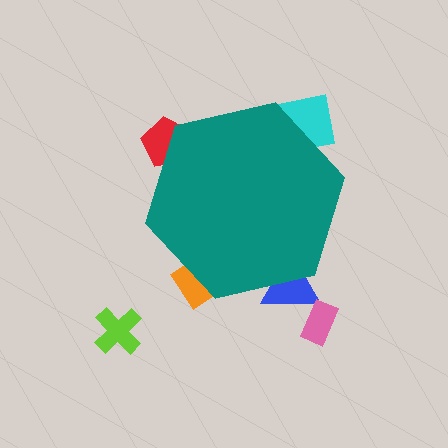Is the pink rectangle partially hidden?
No, the pink rectangle is fully visible.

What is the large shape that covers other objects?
A teal hexagon.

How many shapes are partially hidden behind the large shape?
4 shapes are partially hidden.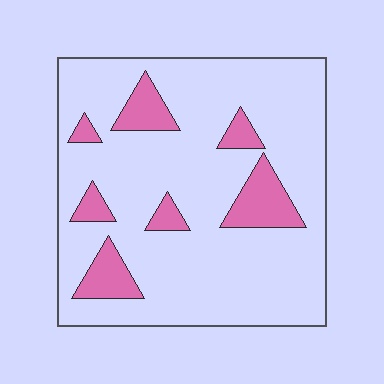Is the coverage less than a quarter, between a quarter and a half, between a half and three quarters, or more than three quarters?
Less than a quarter.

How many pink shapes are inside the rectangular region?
7.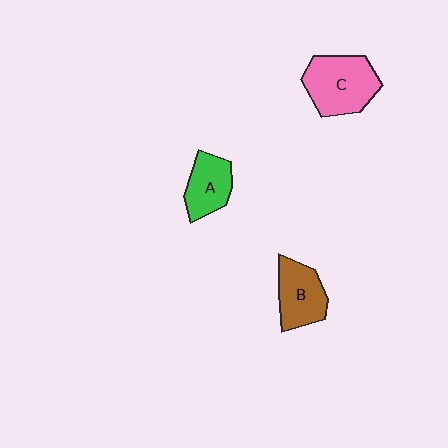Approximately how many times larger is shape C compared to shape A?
Approximately 1.5 times.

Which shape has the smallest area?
Shape A (green).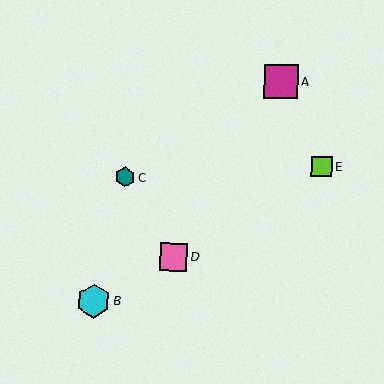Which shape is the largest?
The magenta square (labeled A) is the largest.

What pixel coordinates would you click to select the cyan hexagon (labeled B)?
Click at (94, 301) to select the cyan hexagon B.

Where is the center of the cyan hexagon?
The center of the cyan hexagon is at (94, 301).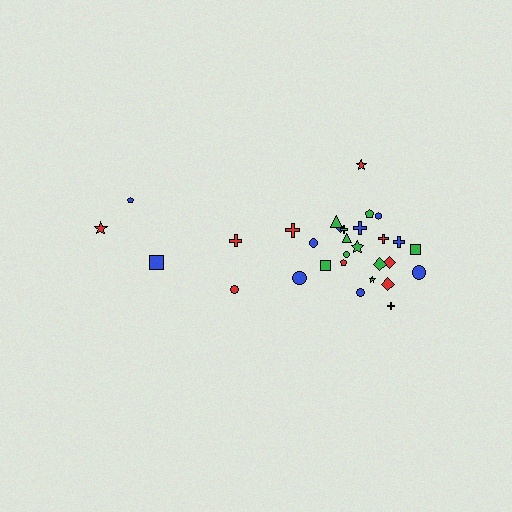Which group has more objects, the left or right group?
The right group.